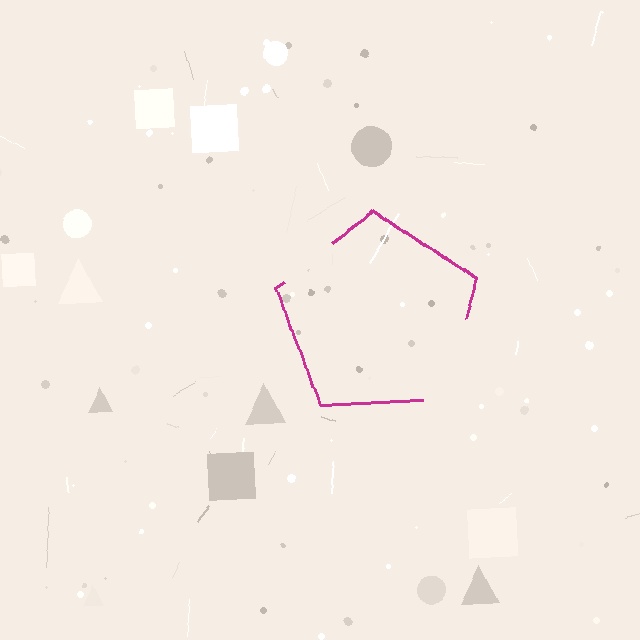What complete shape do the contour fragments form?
The contour fragments form a pentagon.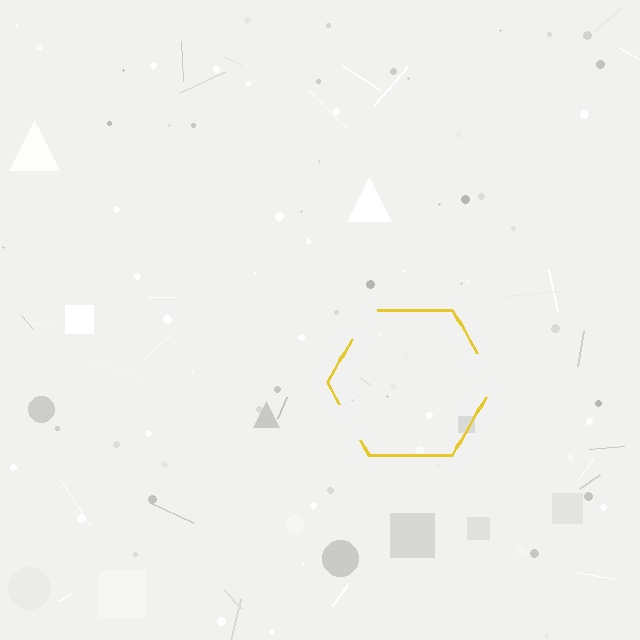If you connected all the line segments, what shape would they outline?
They would outline a hexagon.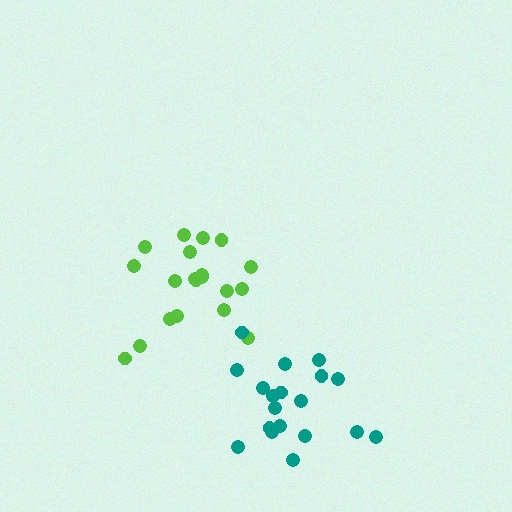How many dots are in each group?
Group 1: 20 dots, Group 2: 19 dots (39 total).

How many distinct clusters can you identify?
There are 2 distinct clusters.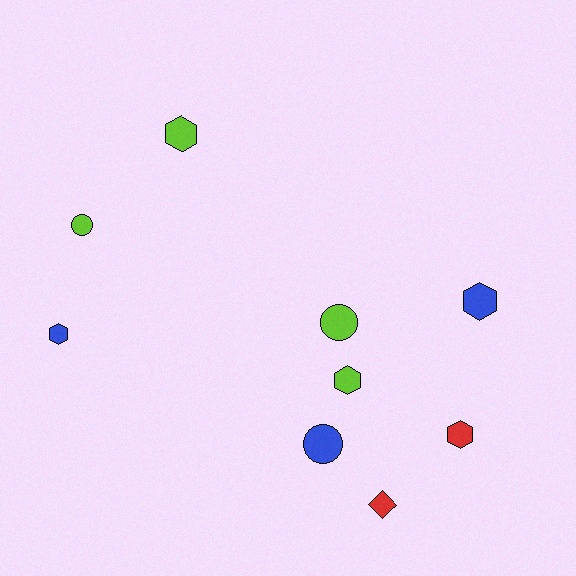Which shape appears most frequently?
Hexagon, with 5 objects.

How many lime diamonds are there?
There are no lime diamonds.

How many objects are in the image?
There are 9 objects.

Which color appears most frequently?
Lime, with 4 objects.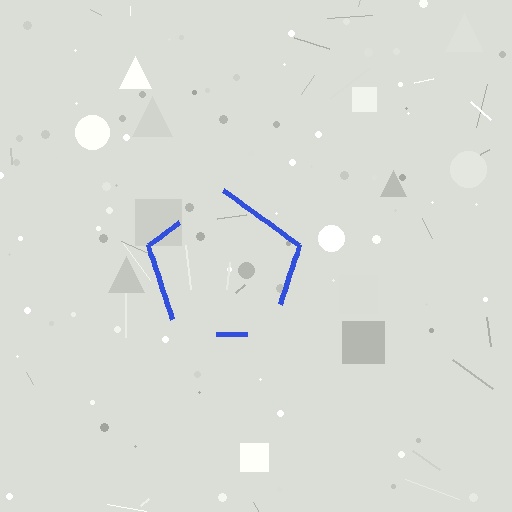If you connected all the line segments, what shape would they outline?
They would outline a pentagon.